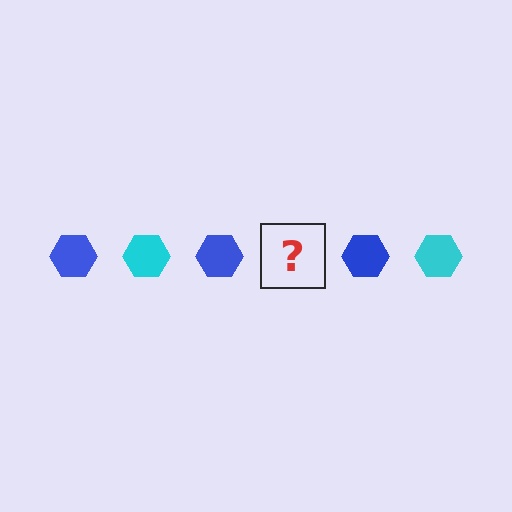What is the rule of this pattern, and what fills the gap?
The rule is that the pattern cycles through blue, cyan hexagons. The gap should be filled with a cyan hexagon.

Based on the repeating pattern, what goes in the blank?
The blank should be a cyan hexagon.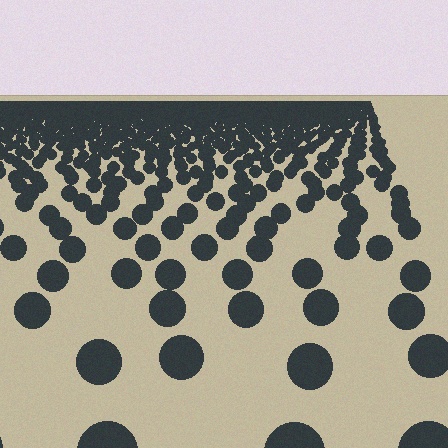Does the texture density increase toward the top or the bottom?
Density increases toward the top.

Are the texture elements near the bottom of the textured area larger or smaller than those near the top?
Larger. Near the bottom, elements are closer to the viewer and appear at a bigger on-screen size.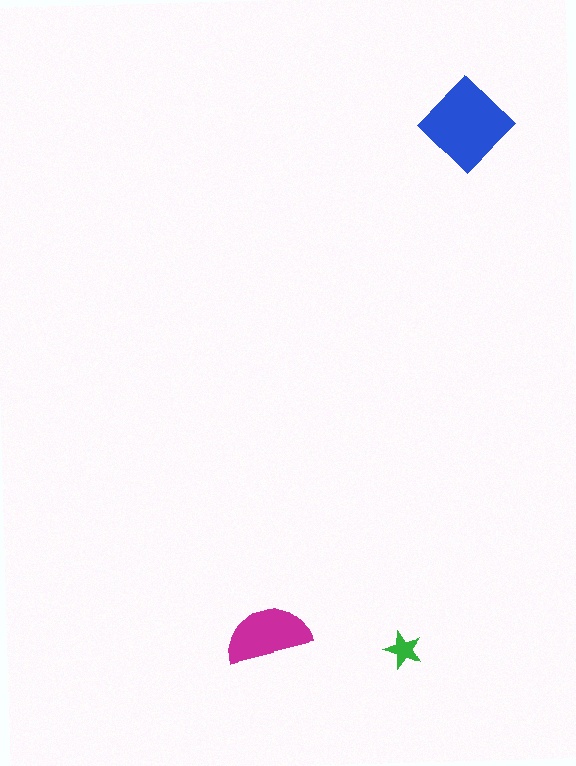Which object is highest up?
The blue diamond is topmost.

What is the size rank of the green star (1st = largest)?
3rd.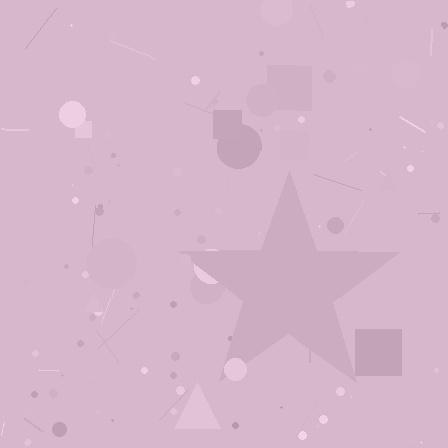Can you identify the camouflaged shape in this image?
The camouflaged shape is a star.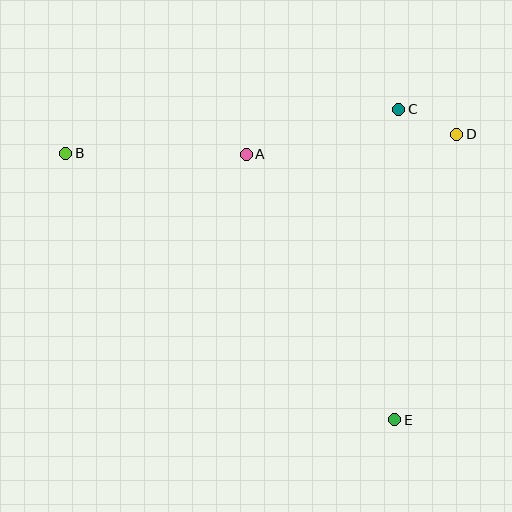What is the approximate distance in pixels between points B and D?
The distance between B and D is approximately 392 pixels.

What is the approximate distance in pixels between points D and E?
The distance between D and E is approximately 292 pixels.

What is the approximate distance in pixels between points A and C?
The distance between A and C is approximately 159 pixels.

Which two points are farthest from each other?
Points B and E are farthest from each other.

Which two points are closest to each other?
Points C and D are closest to each other.